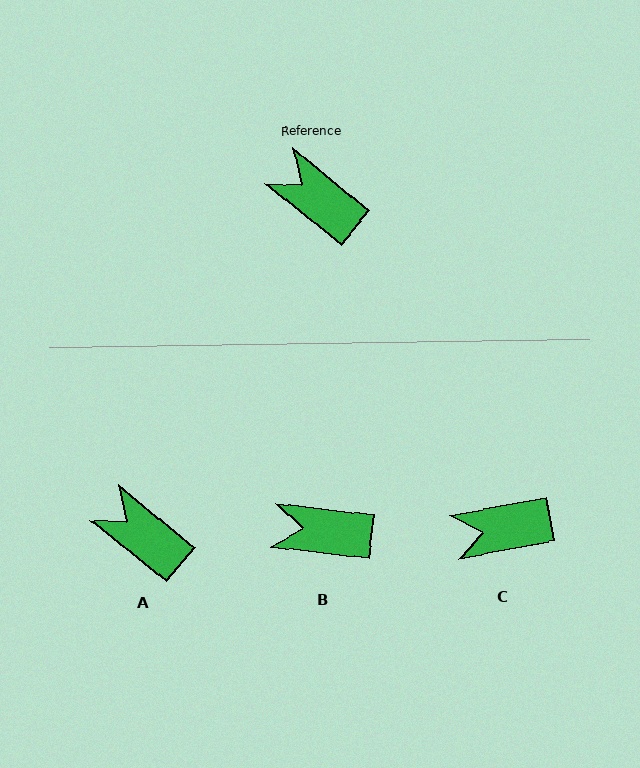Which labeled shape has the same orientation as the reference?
A.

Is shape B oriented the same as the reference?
No, it is off by about 33 degrees.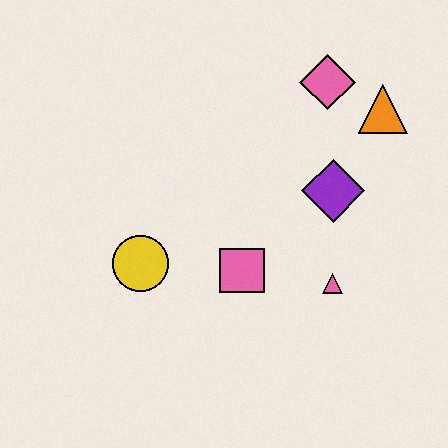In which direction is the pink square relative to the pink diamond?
The pink square is below the pink diamond.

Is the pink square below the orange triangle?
Yes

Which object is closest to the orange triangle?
The pink diamond is closest to the orange triangle.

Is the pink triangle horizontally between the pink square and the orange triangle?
Yes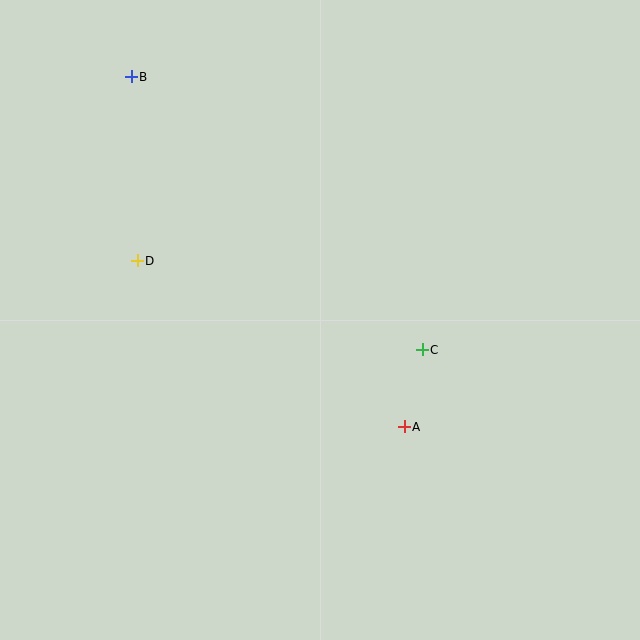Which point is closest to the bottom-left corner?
Point D is closest to the bottom-left corner.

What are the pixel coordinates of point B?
Point B is at (131, 77).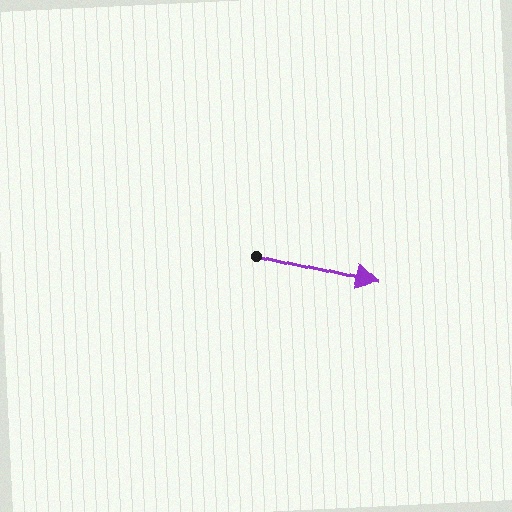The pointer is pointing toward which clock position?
Roughly 3 o'clock.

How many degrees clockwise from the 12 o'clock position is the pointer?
Approximately 104 degrees.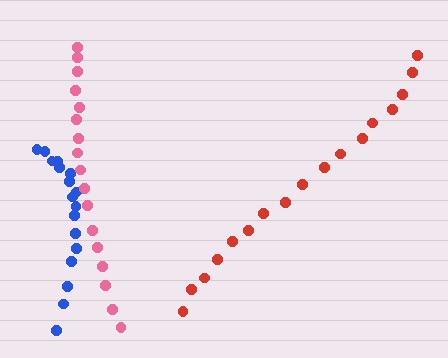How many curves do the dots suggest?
There are 3 distinct paths.